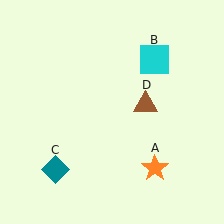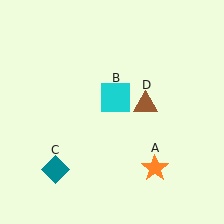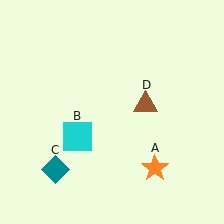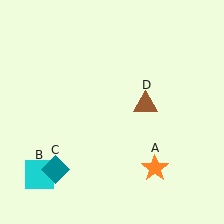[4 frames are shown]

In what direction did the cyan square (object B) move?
The cyan square (object B) moved down and to the left.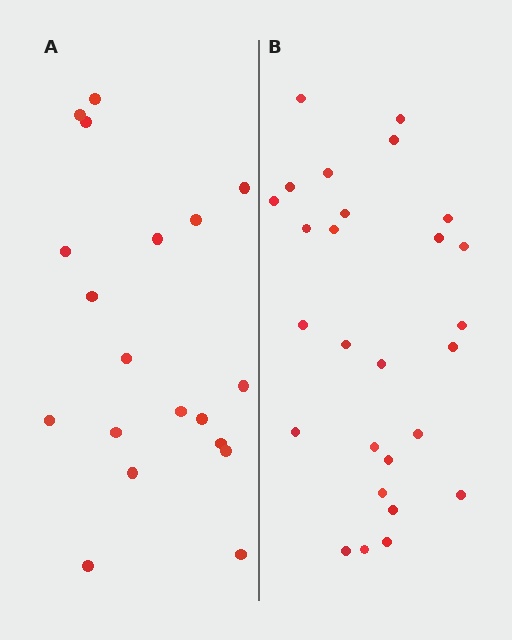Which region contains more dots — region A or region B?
Region B (the right region) has more dots.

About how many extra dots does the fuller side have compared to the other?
Region B has roughly 8 or so more dots than region A.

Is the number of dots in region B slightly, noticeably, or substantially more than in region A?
Region B has noticeably more, but not dramatically so. The ratio is roughly 1.4 to 1.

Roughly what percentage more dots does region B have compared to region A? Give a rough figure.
About 40% more.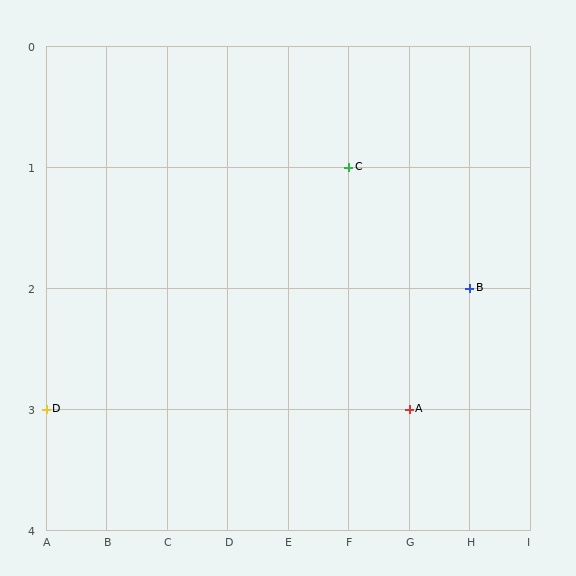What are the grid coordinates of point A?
Point A is at grid coordinates (G, 3).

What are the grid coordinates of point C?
Point C is at grid coordinates (F, 1).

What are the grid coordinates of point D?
Point D is at grid coordinates (A, 3).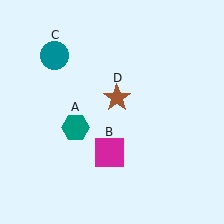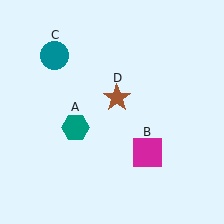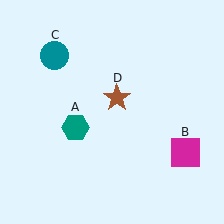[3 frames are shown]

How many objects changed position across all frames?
1 object changed position: magenta square (object B).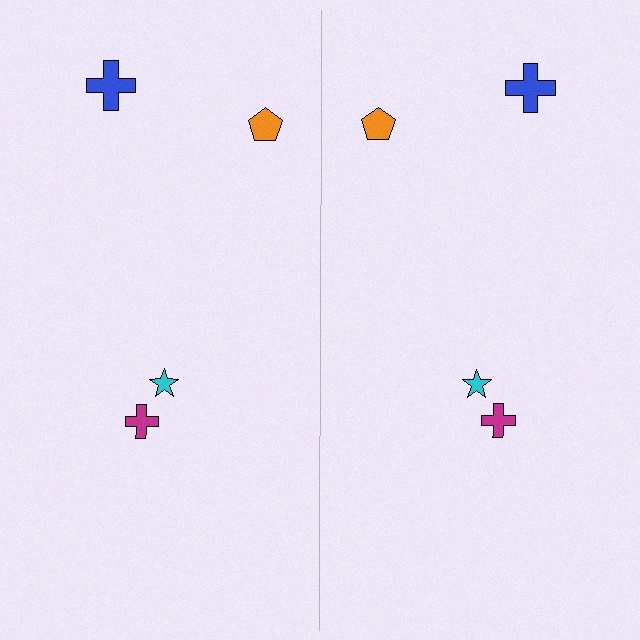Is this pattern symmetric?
Yes, this pattern has bilateral (reflection) symmetry.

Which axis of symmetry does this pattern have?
The pattern has a vertical axis of symmetry running through the center of the image.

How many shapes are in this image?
There are 8 shapes in this image.